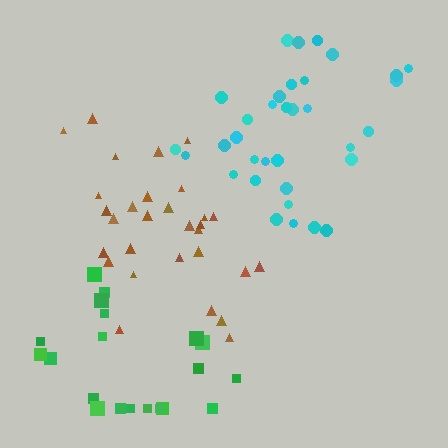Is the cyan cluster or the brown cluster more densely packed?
Cyan.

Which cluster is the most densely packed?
Cyan.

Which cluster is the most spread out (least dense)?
Green.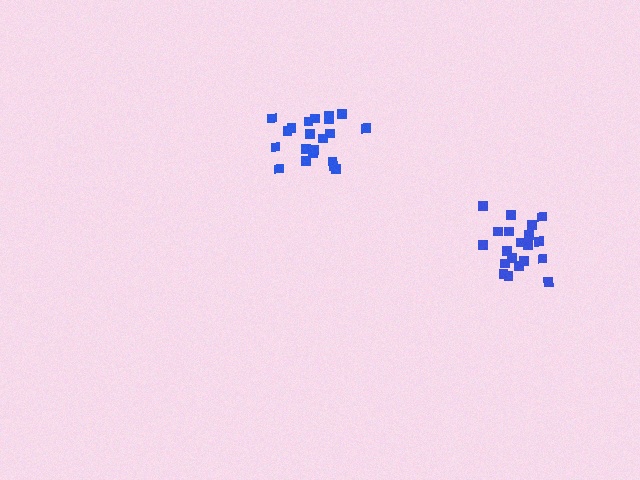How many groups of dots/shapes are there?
There are 2 groups.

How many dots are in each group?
Group 1: 20 dots, Group 2: 21 dots (41 total).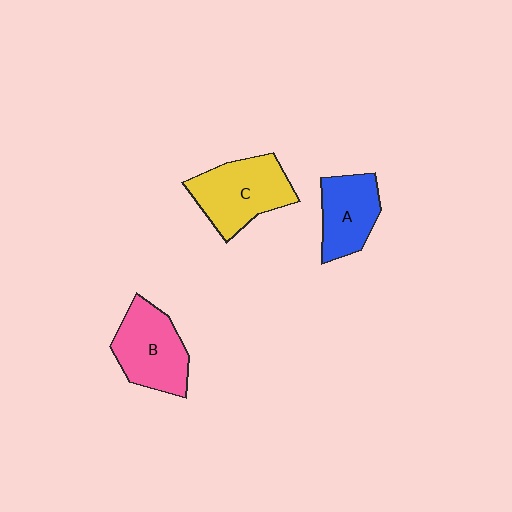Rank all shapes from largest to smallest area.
From largest to smallest: C (yellow), B (pink), A (blue).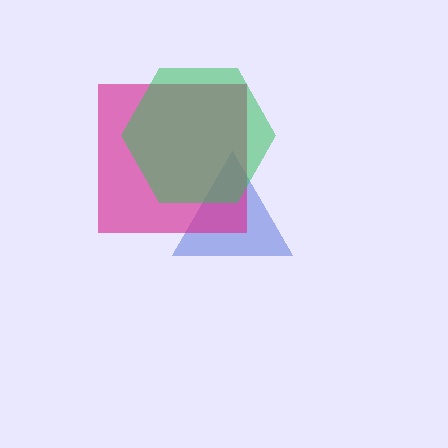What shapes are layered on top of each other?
The layered shapes are: a blue triangle, a magenta square, a green hexagon.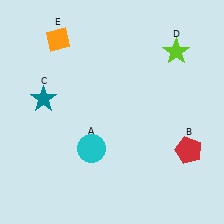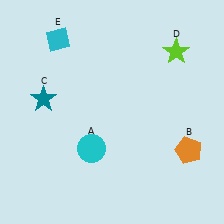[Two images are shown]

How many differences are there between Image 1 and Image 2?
There are 2 differences between the two images.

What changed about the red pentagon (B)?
In Image 1, B is red. In Image 2, it changed to orange.